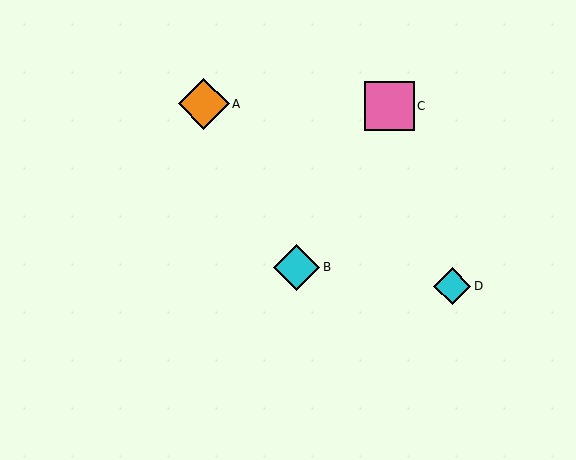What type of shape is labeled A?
Shape A is an orange diamond.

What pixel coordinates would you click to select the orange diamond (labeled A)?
Click at (204, 104) to select the orange diamond A.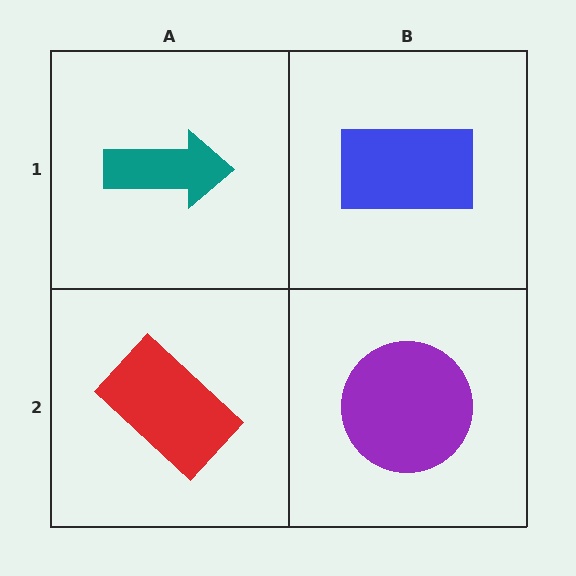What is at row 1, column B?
A blue rectangle.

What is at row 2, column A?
A red rectangle.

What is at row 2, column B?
A purple circle.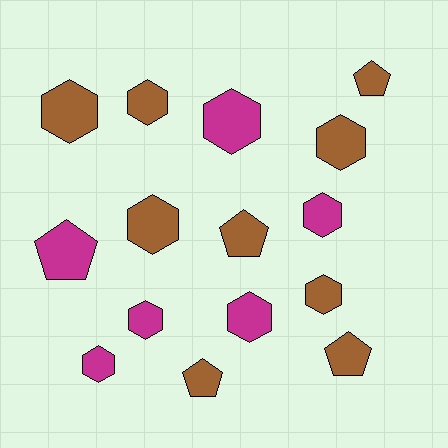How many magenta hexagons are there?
There are 5 magenta hexagons.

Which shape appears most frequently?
Hexagon, with 10 objects.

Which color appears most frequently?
Brown, with 9 objects.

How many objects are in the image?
There are 15 objects.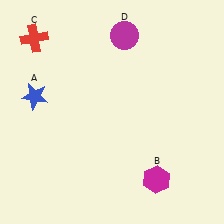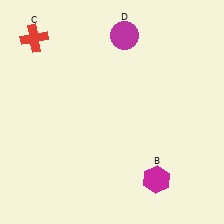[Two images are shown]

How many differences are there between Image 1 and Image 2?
There is 1 difference between the two images.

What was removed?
The blue star (A) was removed in Image 2.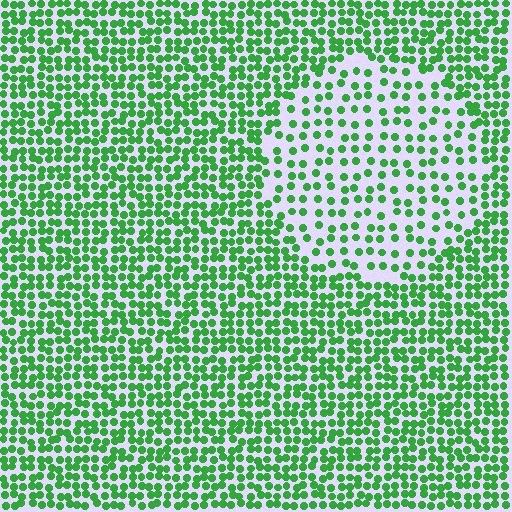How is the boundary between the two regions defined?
The boundary is defined by a change in element density (approximately 2.0x ratio). All elements are the same color, size, and shape.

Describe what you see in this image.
The image contains small green elements arranged at two different densities. A circle-shaped region is visible where the elements are less densely packed than the surrounding area.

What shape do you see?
I see a circle.